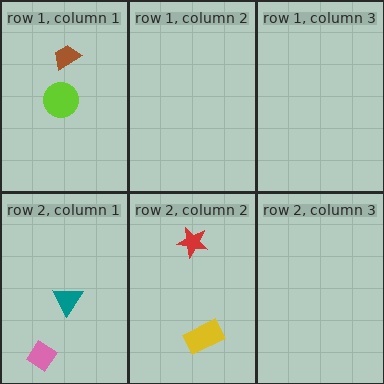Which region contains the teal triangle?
The row 2, column 1 region.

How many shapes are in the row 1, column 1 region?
2.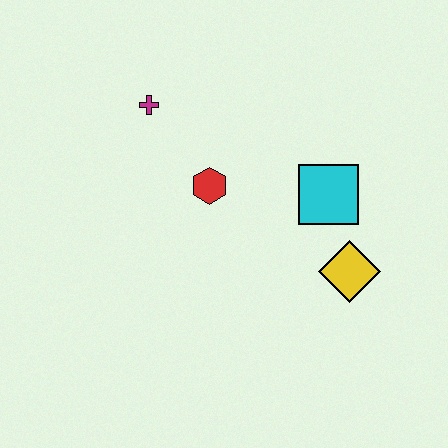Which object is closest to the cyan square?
The yellow diamond is closest to the cyan square.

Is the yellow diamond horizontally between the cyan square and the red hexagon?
No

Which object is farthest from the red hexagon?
The yellow diamond is farthest from the red hexagon.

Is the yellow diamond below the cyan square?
Yes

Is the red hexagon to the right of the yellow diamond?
No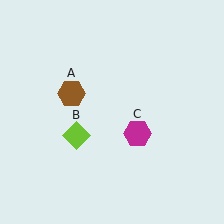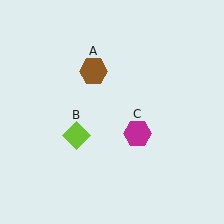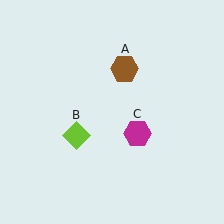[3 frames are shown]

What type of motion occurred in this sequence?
The brown hexagon (object A) rotated clockwise around the center of the scene.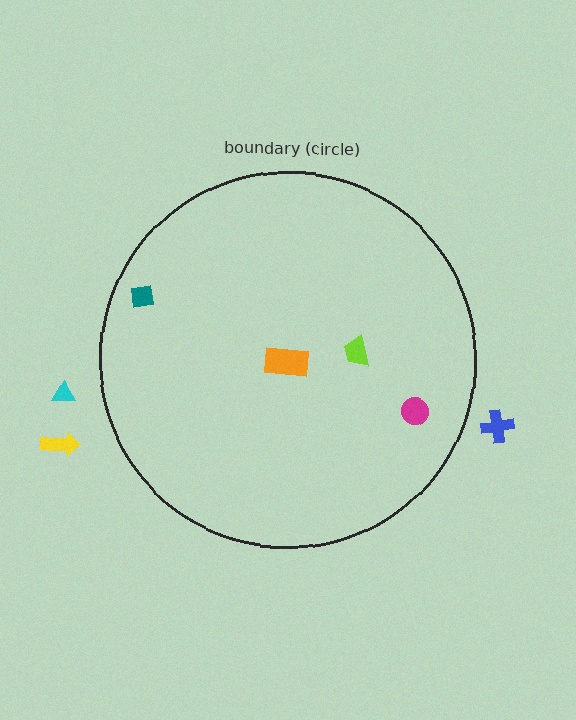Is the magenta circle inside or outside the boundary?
Inside.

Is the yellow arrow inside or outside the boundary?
Outside.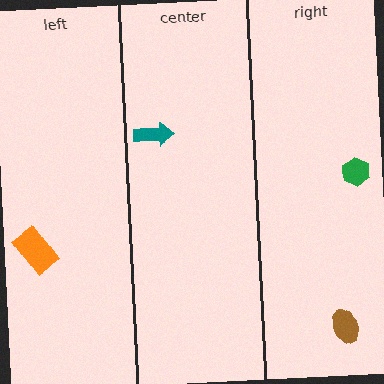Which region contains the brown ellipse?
The right region.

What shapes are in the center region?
The teal arrow.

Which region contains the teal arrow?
The center region.